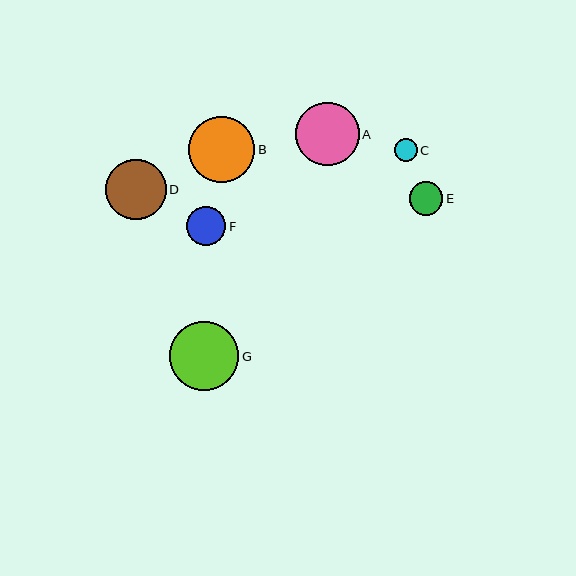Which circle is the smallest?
Circle C is the smallest with a size of approximately 23 pixels.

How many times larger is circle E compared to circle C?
Circle E is approximately 1.5 times the size of circle C.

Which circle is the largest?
Circle G is the largest with a size of approximately 69 pixels.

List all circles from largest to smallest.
From largest to smallest: G, B, A, D, F, E, C.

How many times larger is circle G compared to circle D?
Circle G is approximately 1.1 times the size of circle D.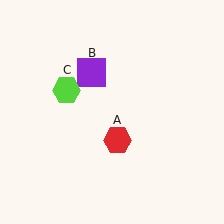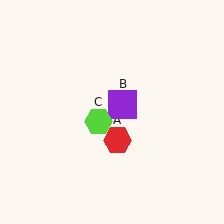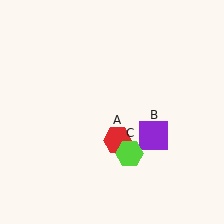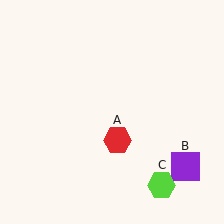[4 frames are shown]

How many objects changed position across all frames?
2 objects changed position: purple square (object B), lime hexagon (object C).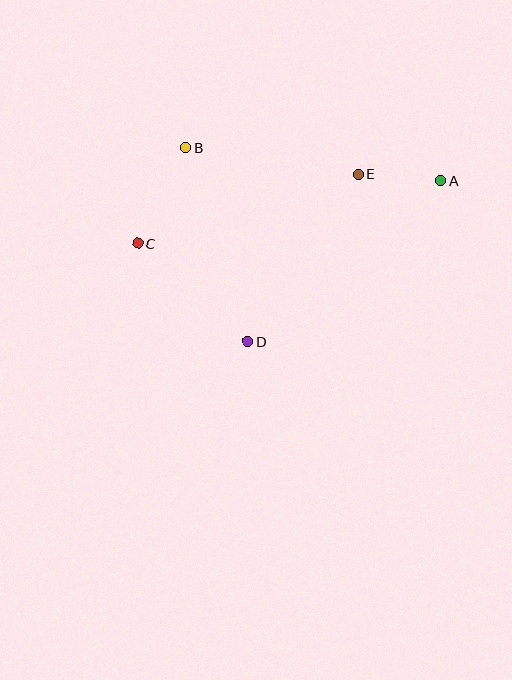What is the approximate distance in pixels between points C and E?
The distance between C and E is approximately 232 pixels.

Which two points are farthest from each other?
Points A and C are farthest from each other.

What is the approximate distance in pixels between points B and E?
The distance between B and E is approximately 175 pixels.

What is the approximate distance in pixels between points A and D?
The distance between A and D is approximately 251 pixels.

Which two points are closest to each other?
Points A and E are closest to each other.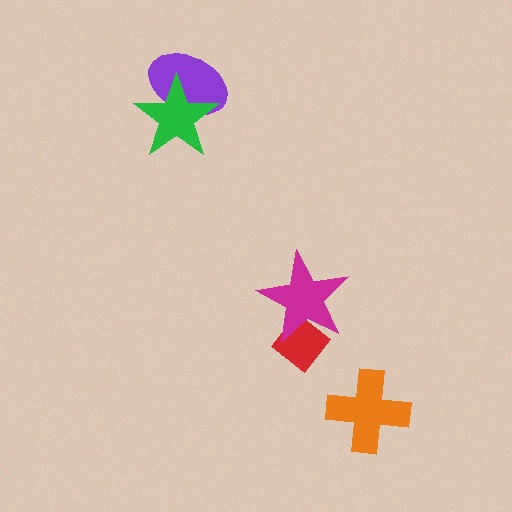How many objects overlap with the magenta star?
1 object overlaps with the magenta star.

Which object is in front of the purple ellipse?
The green star is in front of the purple ellipse.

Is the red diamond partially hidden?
Yes, it is partially covered by another shape.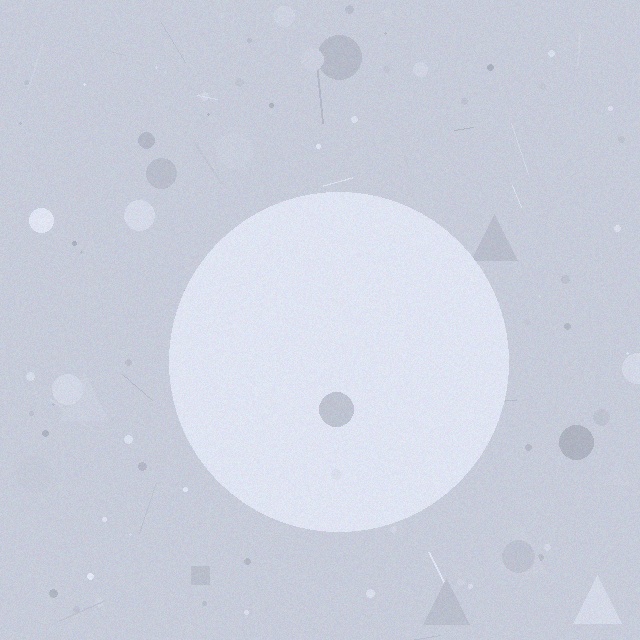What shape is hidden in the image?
A circle is hidden in the image.